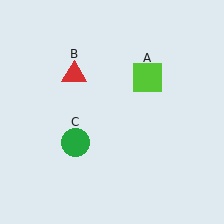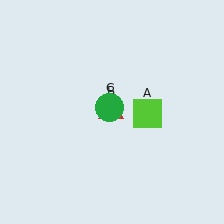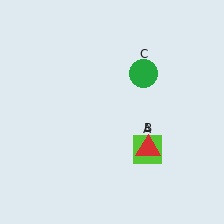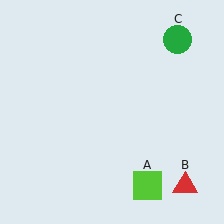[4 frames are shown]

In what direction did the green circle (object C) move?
The green circle (object C) moved up and to the right.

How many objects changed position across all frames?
3 objects changed position: lime square (object A), red triangle (object B), green circle (object C).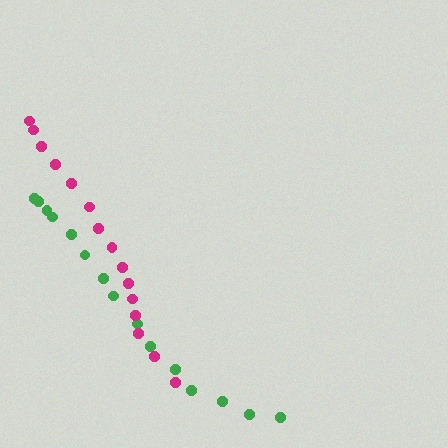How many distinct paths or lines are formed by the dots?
There are 2 distinct paths.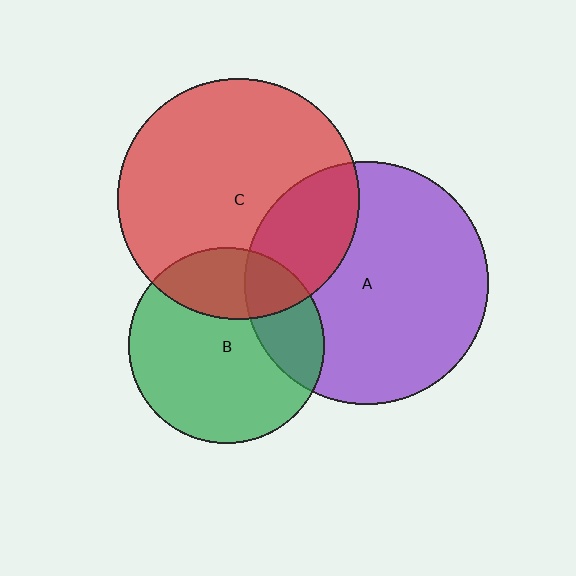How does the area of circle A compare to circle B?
Approximately 1.5 times.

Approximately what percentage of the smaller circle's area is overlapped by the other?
Approximately 25%.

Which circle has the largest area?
Circle A (purple).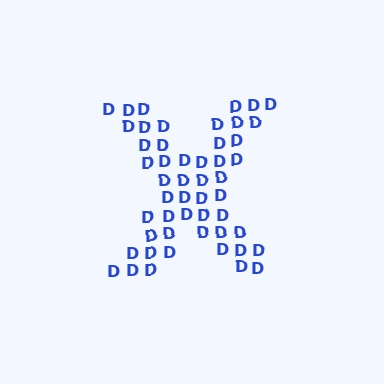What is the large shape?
The large shape is the letter X.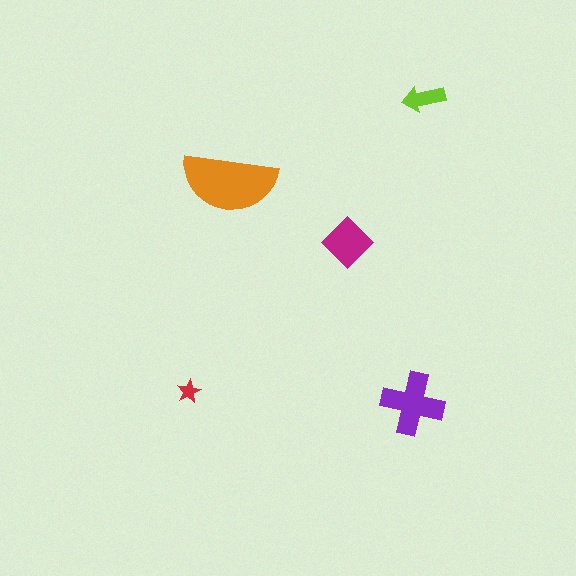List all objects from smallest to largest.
The red star, the lime arrow, the magenta diamond, the purple cross, the orange semicircle.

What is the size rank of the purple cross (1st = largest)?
2nd.